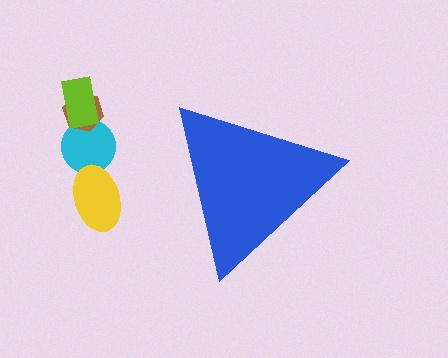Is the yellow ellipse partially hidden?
No, the yellow ellipse is fully visible.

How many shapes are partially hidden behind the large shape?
0 shapes are partially hidden.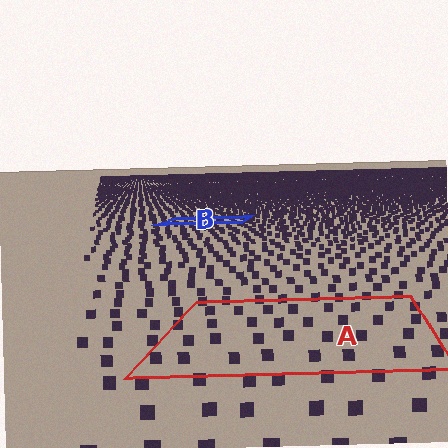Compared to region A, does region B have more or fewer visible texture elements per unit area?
Region B has more texture elements per unit area — they are packed more densely because it is farther away.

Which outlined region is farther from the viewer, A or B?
Region B is farther from the viewer — the texture elements inside it appear smaller and more densely packed.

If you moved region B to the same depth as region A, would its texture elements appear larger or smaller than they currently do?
They would appear larger. At a closer depth, the same texture elements are projected at a bigger on-screen size.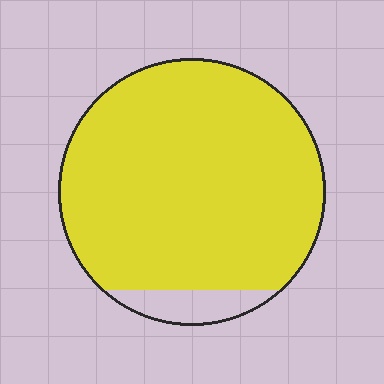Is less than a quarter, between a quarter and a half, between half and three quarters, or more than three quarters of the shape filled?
More than three quarters.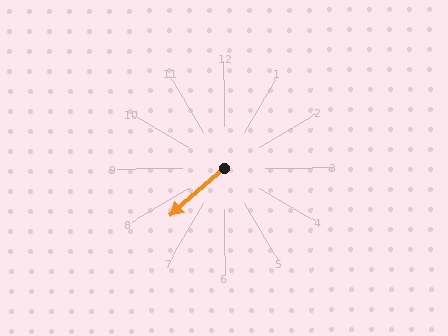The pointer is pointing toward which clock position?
Roughly 8 o'clock.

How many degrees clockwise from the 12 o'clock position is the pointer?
Approximately 229 degrees.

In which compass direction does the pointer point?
Southwest.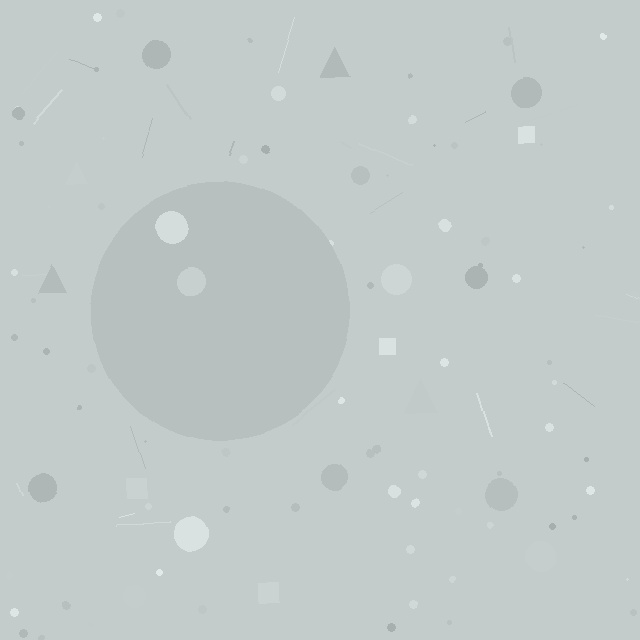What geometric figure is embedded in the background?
A circle is embedded in the background.